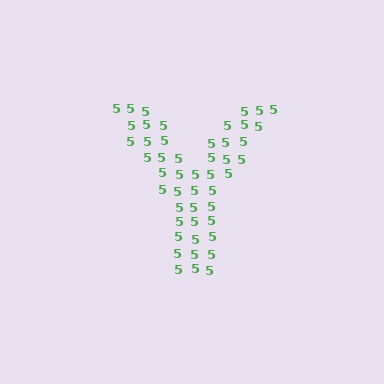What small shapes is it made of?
It is made of small digit 5's.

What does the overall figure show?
The overall figure shows the letter Y.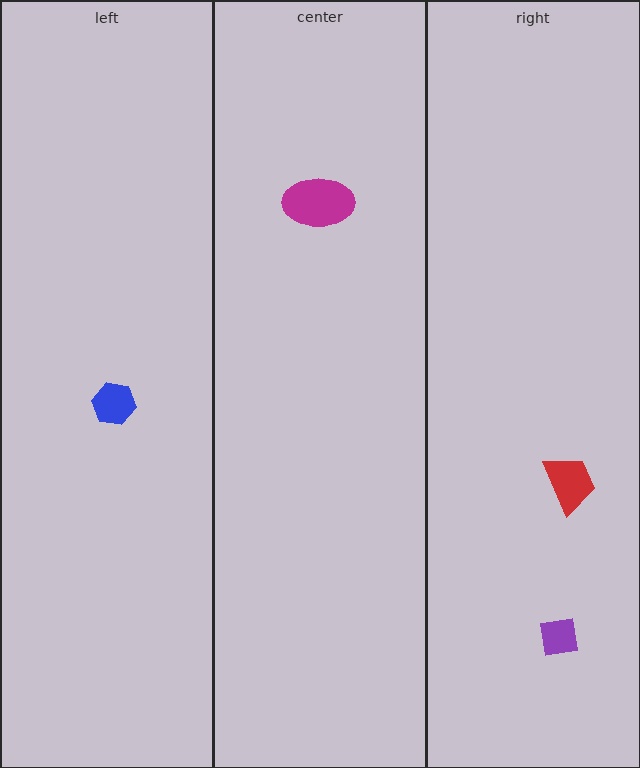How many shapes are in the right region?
2.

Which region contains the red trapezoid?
The right region.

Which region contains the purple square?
The right region.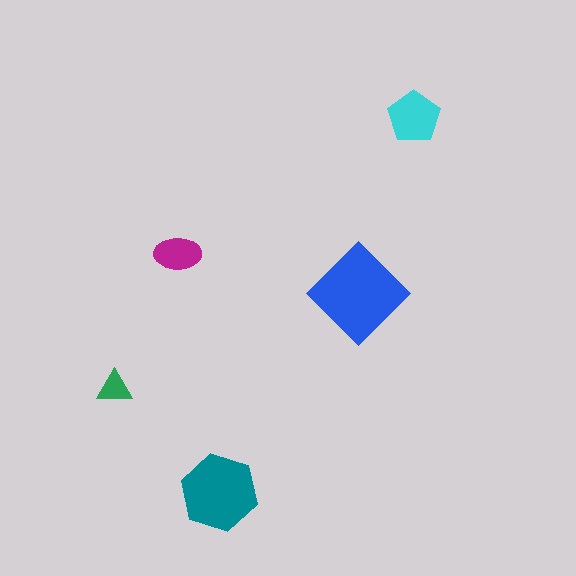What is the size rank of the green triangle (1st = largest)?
5th.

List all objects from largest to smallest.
The blue diamond, the teal hexagon, the cyan pentagon, the magenta ellipse, the green triangle.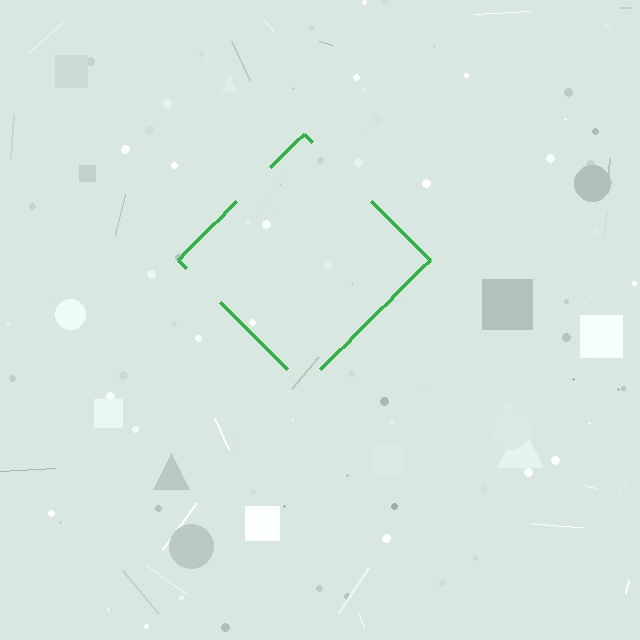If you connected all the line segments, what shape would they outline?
They would outline a diamond.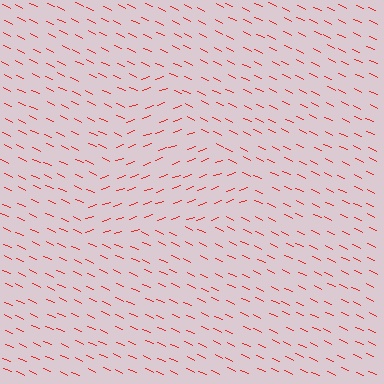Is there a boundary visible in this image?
Yes, there is a texture boundary formed by a change in line orientation.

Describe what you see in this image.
The image is filled with small red line segments. A triangle region in the image has lines oriented differently from the surrounding lines, creating a visible texture boundary.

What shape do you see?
I see a triangle.